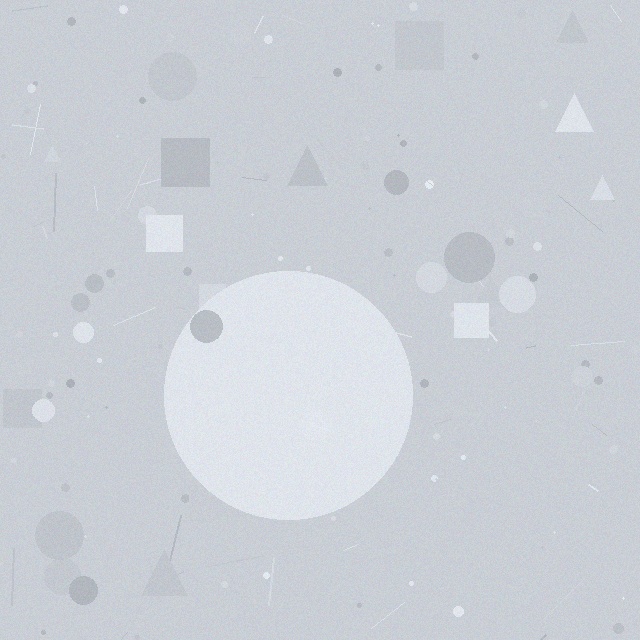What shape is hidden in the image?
A circle is hidden in the image.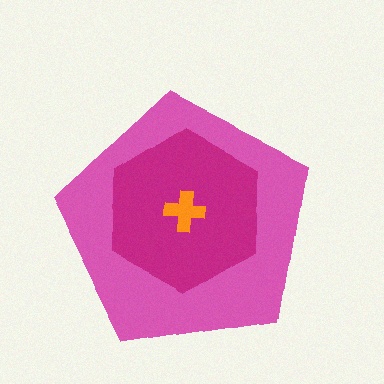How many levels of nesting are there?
3.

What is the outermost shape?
The pink pentagon.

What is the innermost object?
The orange cross.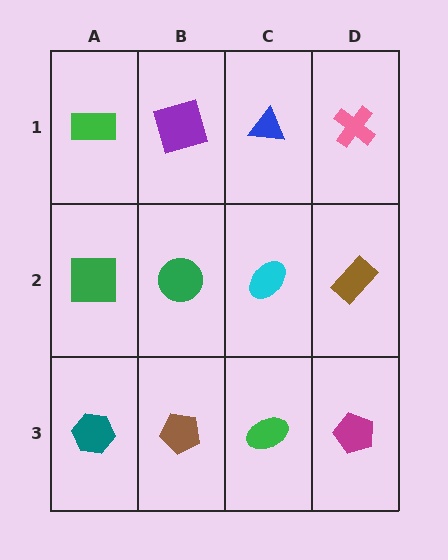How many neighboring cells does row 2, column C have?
4.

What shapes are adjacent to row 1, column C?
A cyan ellipse (row 2, column C), a purple square (row 1, column B), a pink cross (row 1, column D).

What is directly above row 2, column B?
A purple square.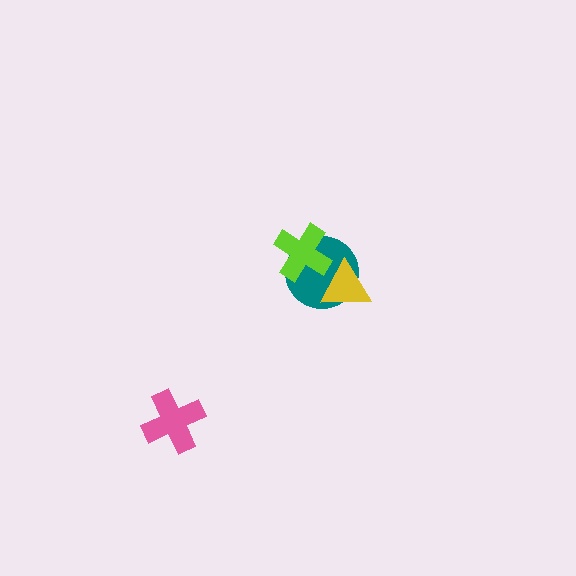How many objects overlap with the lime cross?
1 object overlaps with the lime cross.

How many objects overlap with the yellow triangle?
1 object overlaps with the yellow triangle.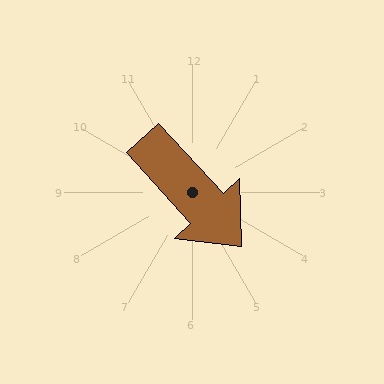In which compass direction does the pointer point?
Southeast.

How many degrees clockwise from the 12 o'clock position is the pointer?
Approximately 137 degrees.